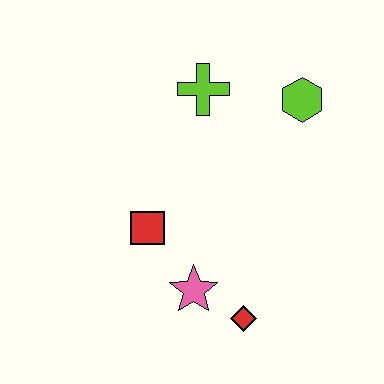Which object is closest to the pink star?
The red diamond is closest to the pink star.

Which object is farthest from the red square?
The lime hexagon is farthest from the red square.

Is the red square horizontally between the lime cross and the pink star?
No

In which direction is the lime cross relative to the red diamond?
The lime cross is above the red diamond.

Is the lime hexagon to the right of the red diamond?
Yes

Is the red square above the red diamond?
Yes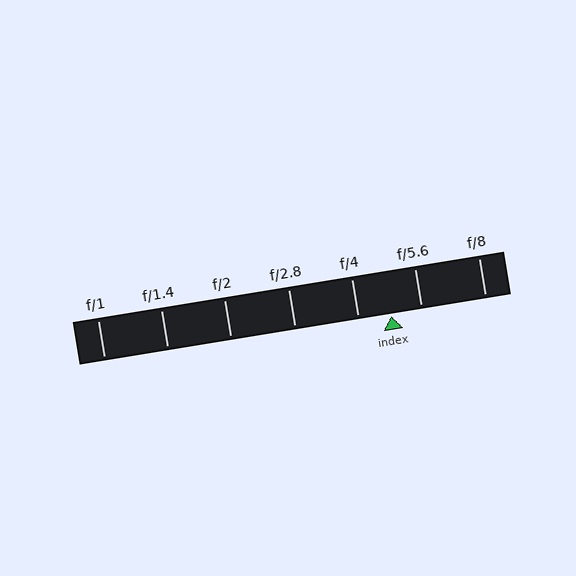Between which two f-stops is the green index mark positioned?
The index mark is between f/4 and f/5.6.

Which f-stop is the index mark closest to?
The index mark is closest to f/5.6.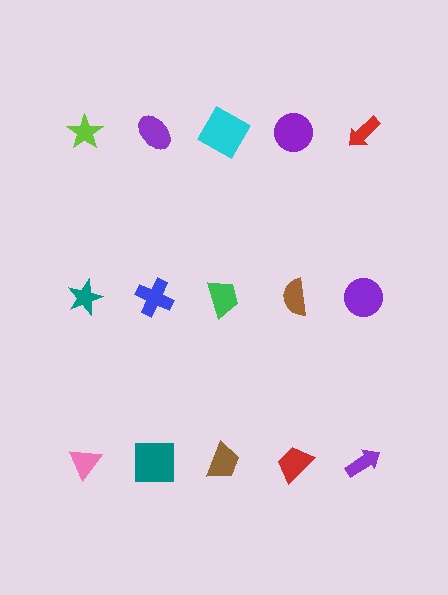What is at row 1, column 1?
A lime star.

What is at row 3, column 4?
A red trapezoid.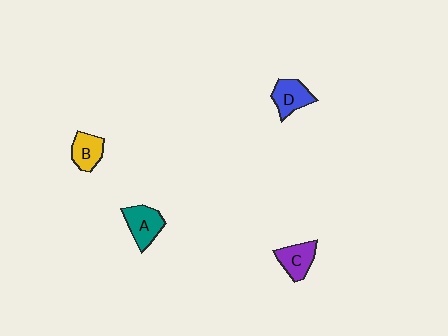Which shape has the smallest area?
Shape B (yellow).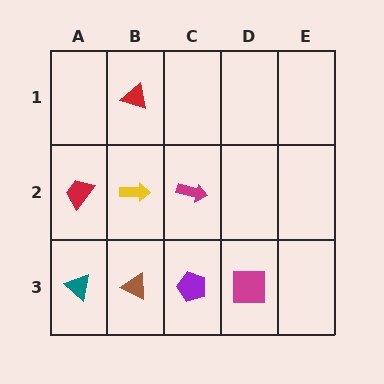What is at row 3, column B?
A brown triangle.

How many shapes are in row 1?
1 shape.